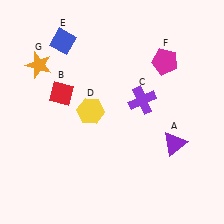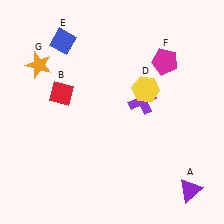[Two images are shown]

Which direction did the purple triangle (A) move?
The purple triangle (A) moved down.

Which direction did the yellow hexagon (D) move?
The yellow hexagon (D) moved right.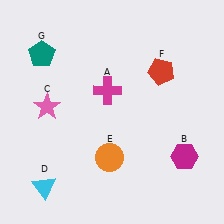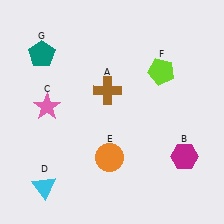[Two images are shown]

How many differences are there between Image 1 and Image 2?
There are 2 differences between the two images.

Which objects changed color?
A changed from magenta to brown. F changed from red to lime.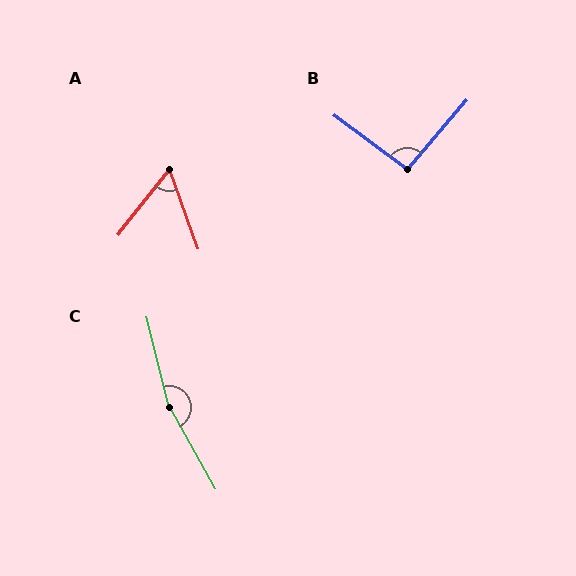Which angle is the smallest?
A, at approximately 58 degrees.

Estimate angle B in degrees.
Approximately 95 degrees.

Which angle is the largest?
C, at approximately 165 degrees.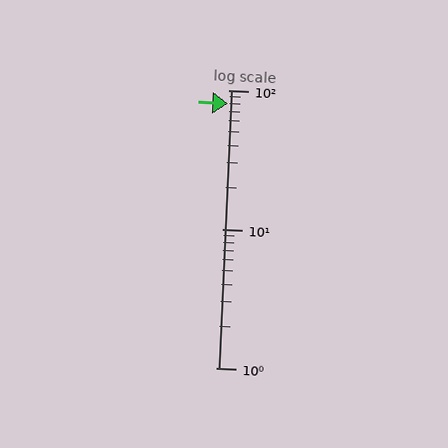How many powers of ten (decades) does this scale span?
The scale spans 2 decades, from 1 to 100.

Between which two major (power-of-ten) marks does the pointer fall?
The pointer is between 10 and 100.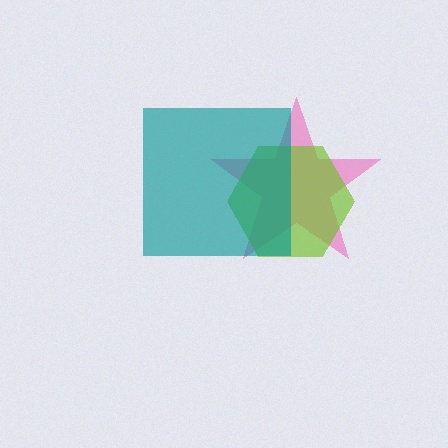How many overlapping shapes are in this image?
There are 3 overlapping shapes in the image.